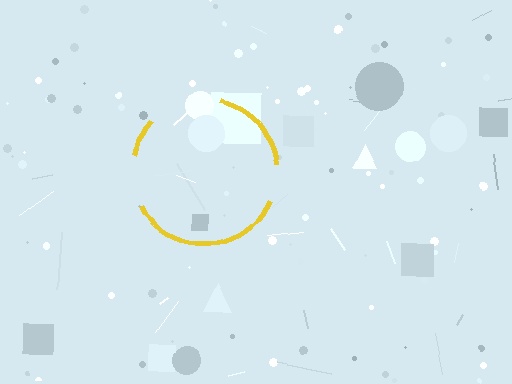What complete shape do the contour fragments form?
The contour fragments form a circle.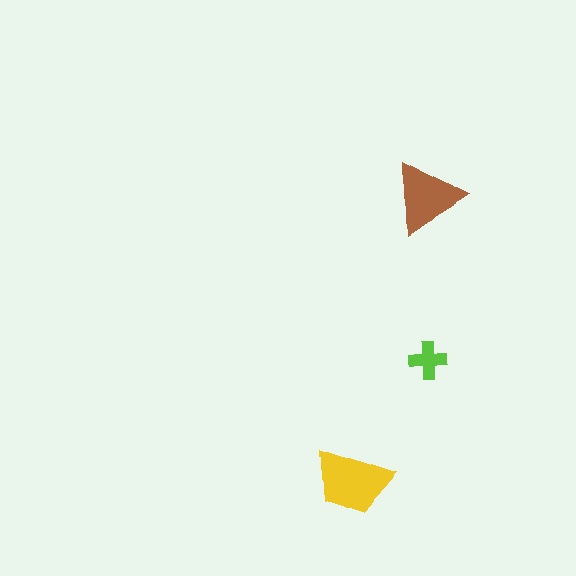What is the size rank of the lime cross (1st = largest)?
3rd.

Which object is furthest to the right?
The brown triangle is rightmost.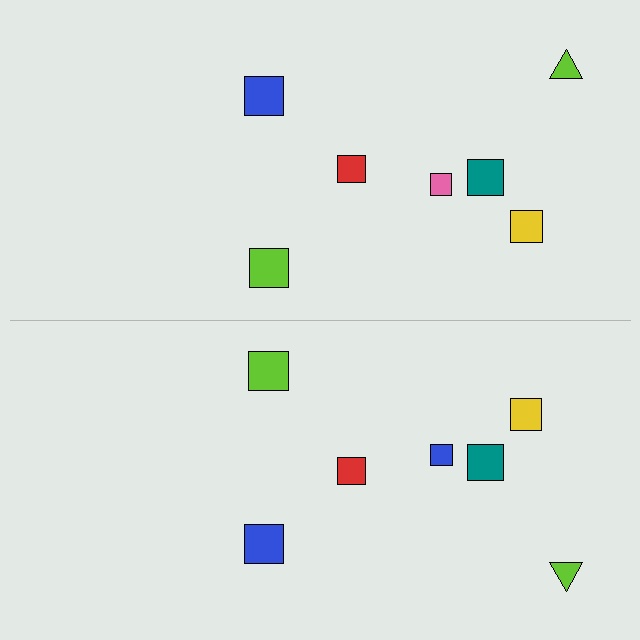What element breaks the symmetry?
The blue square on the bottom side breaks the symmetry — its mirror counterpart is pink.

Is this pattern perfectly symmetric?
No, the pattern is not perfectly symmetric. The blue square on the bottom side breaks the symmetry — its mirror counterpart is pink.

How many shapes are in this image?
There are 14 shapes in this image.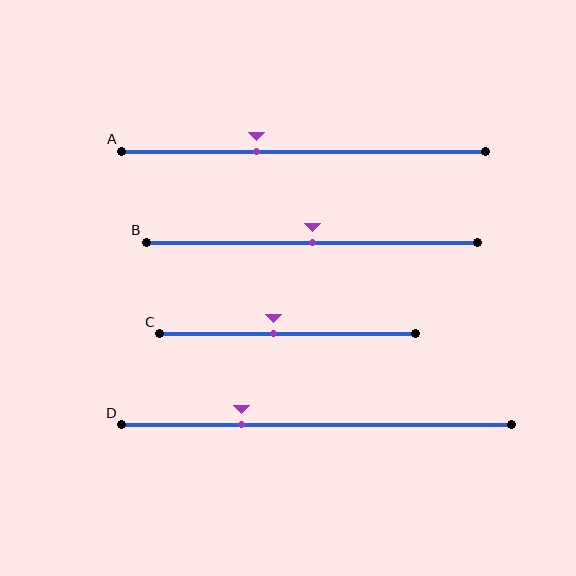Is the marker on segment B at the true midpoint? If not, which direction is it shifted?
Yes, the marker on segment B is at the true midpoint.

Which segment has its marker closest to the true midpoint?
Segment B has its marker closest to the true midpoint.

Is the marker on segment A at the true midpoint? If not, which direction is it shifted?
No, the marker on segment A is shifted to the left by about 13% of the segment length.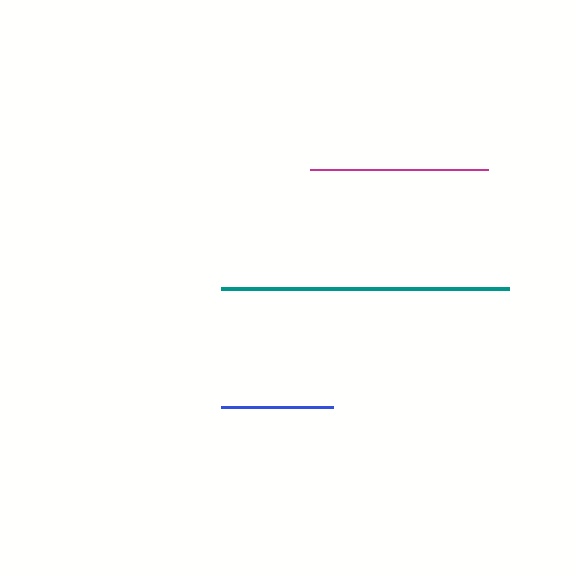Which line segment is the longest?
The teal line is the longest at approximately 289 pixels.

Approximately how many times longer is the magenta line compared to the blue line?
The magenta line is approximately 1.6 times the length of the blue line.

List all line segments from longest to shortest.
From longest to shortest: teal, magenta, blue.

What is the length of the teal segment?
The teal segment is approximately 289 pixels long.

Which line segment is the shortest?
The blue line is the shortest at approximately 112 pixels.